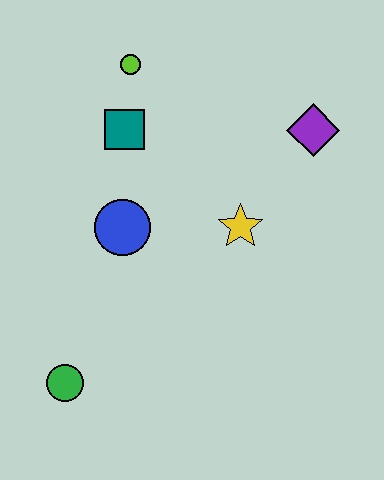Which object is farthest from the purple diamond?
The green circle is farthest from the purple diamond.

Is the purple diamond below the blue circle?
No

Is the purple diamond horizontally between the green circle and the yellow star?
No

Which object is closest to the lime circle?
The teal square is closest to the lime circle.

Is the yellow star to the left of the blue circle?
No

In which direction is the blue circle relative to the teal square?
The blue circle is below the teal square.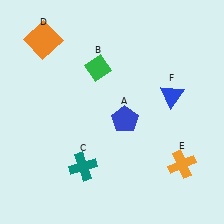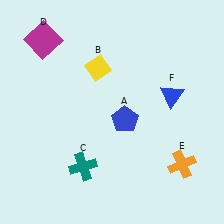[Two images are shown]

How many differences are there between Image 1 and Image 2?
There are 2 differences between the two images.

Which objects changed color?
B changed from green to yellow. D changed from orange to magenta.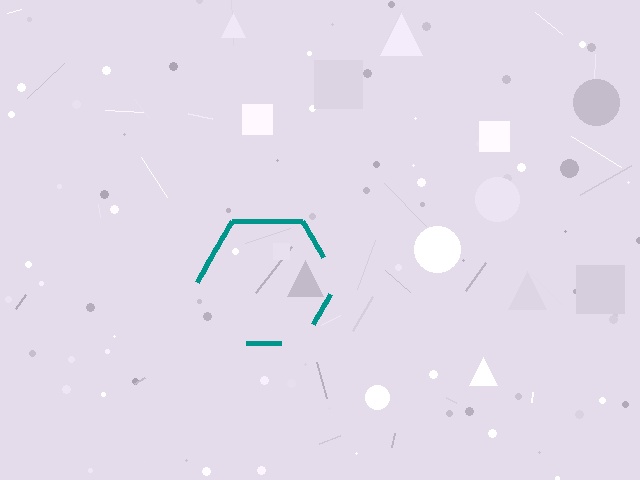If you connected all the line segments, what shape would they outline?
They would outline a hexagon.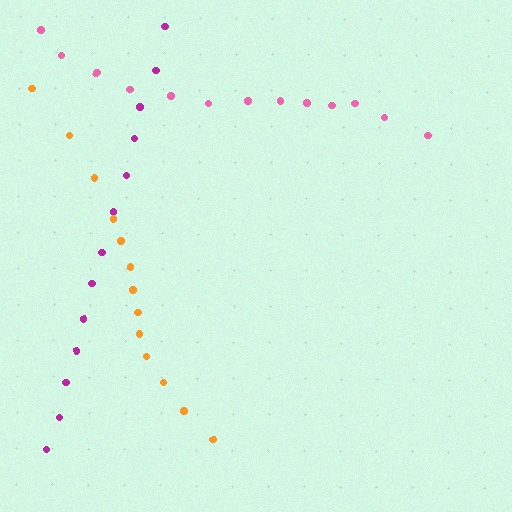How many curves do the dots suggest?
There are 3 distinct paths.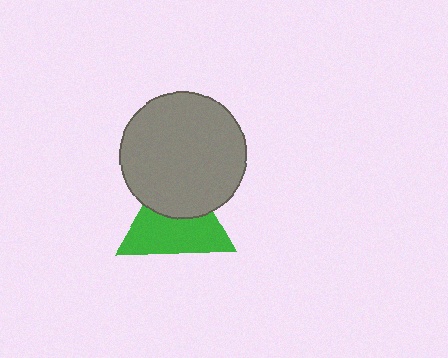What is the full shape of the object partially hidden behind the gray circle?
The partially hidden object is a green triangle.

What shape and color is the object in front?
The object in front is a gray circle.